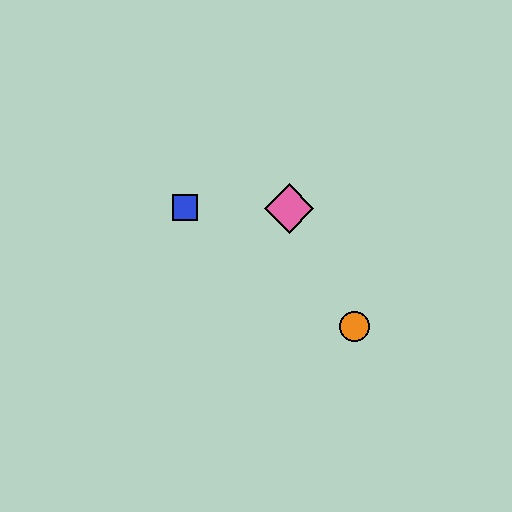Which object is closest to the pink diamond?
The blue square is closest to the pink diamond.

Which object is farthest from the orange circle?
The blue square is farthest from the orange circle.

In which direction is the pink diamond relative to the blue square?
The pink diamond is to the right of the blue square.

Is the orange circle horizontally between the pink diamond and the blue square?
No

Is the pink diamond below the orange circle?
No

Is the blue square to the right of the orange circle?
No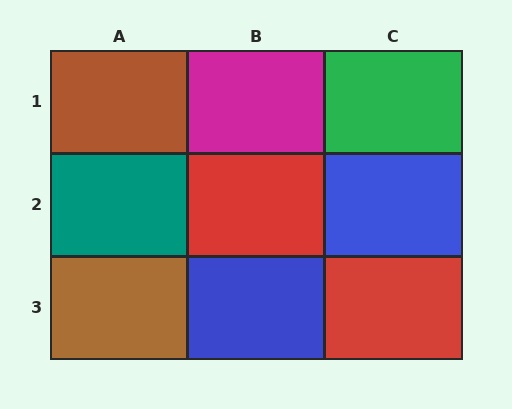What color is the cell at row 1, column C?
Green.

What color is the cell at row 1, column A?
Brown.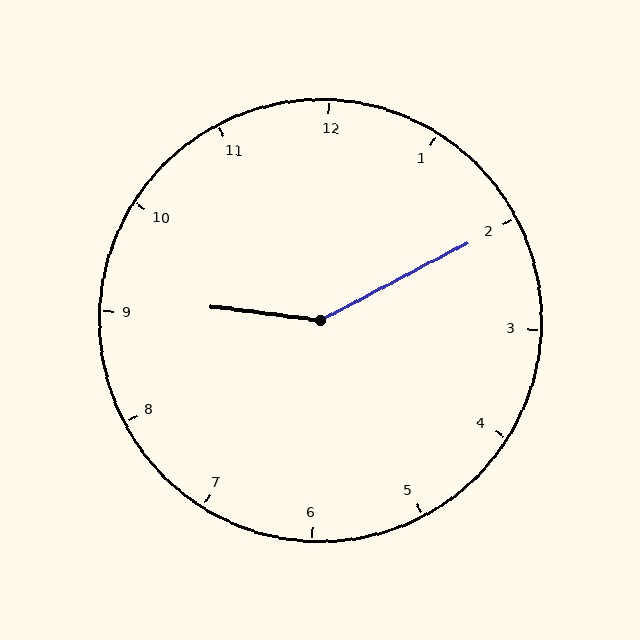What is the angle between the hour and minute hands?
Approximately 145 degrees.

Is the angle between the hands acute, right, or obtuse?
It is obtuse.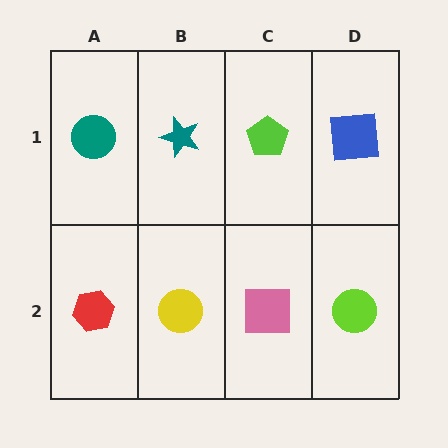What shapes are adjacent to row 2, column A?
A teal circle (row 1, column A), a yellow circle (row 2, column B).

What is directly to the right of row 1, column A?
A teal star.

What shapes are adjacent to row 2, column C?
A lime pentagon (row 1, column C), a yellow circle (row 2, column B), a lime circle (row 2, column D).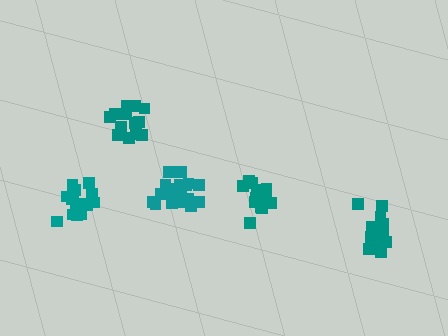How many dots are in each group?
Group 1: 14 dots, Group 2: 19 dots, Group 3: 19 dots, Group 4: 15 dots, Group 5: 13 dots (80 total).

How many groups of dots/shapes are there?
There are 5 groups.